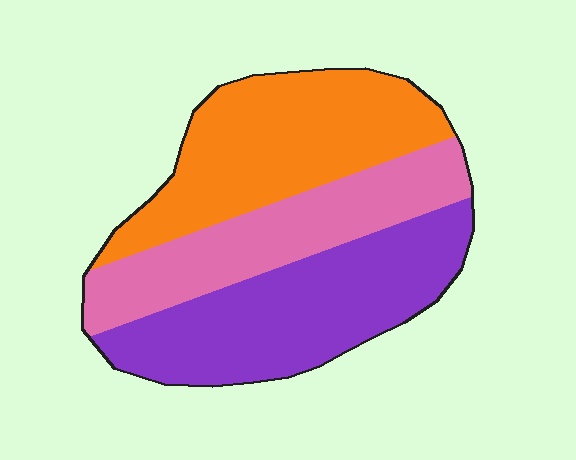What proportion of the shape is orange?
Orange covers around 35% of the shape.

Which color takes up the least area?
Pink, at roughly 30%.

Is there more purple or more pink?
Purple.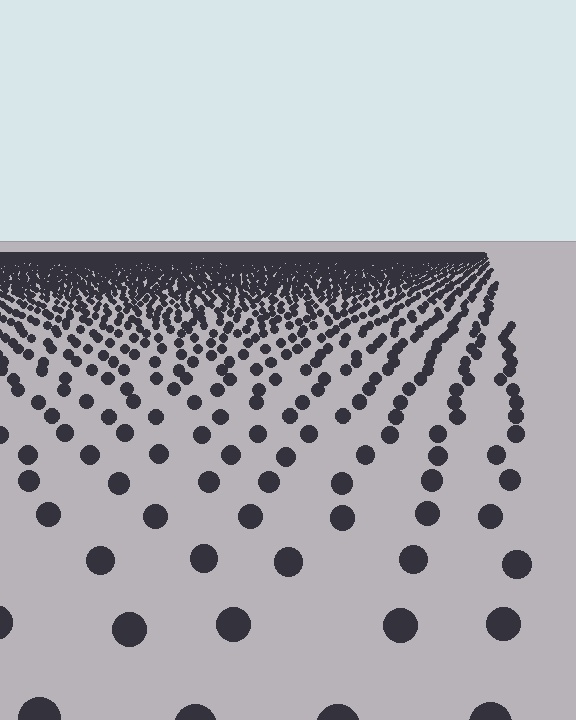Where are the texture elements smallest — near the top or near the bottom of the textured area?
Near the top.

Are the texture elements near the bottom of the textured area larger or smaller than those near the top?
Larger. Near the bottom, elements are closer to the viewer and appear at a bigger on-screen size.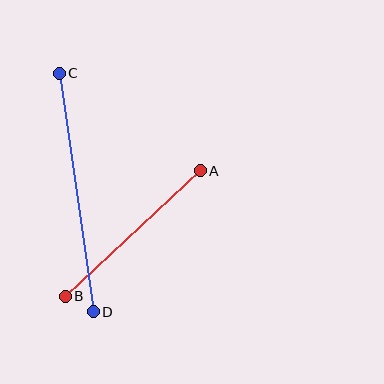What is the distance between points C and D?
The distance is approximately 241 pixels.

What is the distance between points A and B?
The distance is approximately 184 pixels.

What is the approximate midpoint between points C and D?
The midpoint is at approximately (76, 193) pixels.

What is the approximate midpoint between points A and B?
The midpoint is at approximately (133, 234) pixels.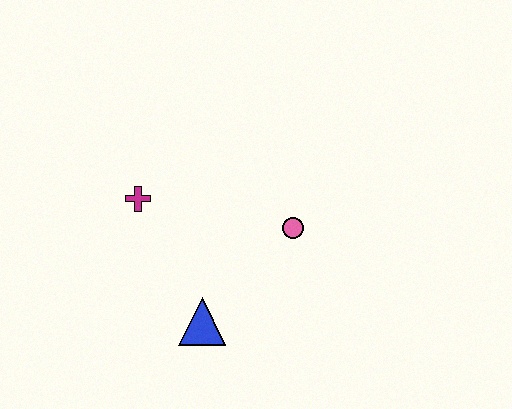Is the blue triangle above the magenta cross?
No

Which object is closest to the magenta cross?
The blue triangle is closest to the magenta cross.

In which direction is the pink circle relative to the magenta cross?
The pink circle is to the right of the magenta cross.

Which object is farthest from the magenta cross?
The pink circle is farthest from the magenta cross.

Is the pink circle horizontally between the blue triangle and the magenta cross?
No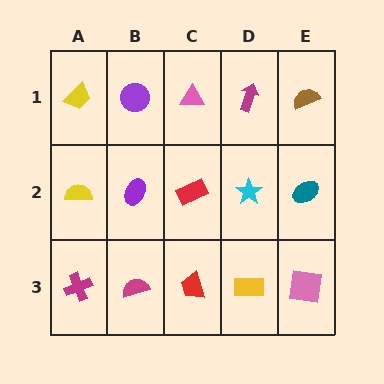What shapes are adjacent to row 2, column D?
A magenta arrow (row 1, column D), a yellow rectangle (row 3, column D), a red rectangle (row 2, column C), a teal ellipse (row 2, column E).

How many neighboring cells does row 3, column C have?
3.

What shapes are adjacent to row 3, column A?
A yellow semicircle (row 2, column A), a magenta semicircle (row 3, column B).